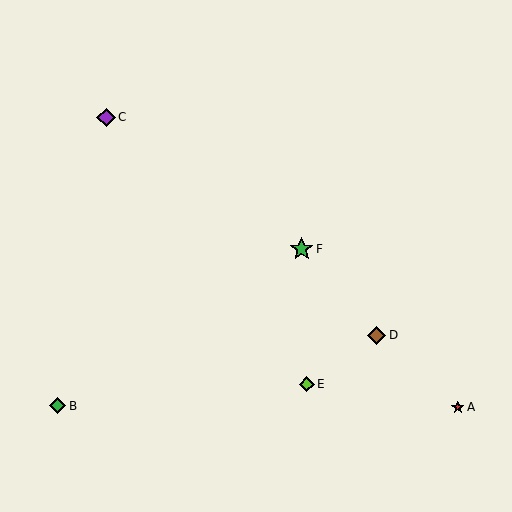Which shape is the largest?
The green star (labeled F) is the largest.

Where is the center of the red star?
The center of the red star is at (458, 407).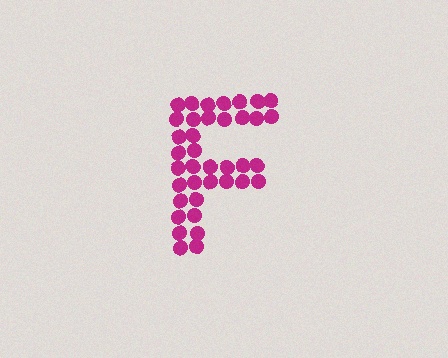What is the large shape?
The large shape is the letter F.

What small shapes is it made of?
It is made of small circles.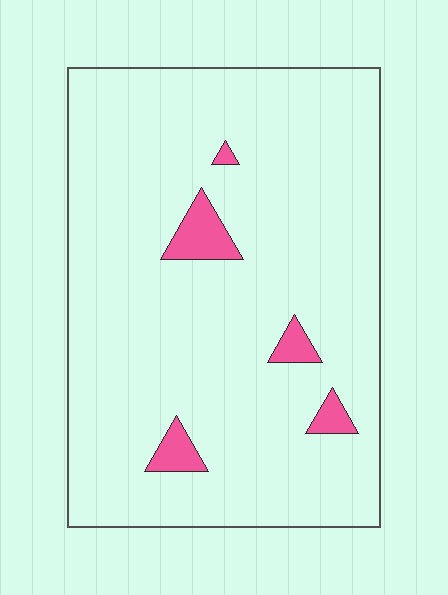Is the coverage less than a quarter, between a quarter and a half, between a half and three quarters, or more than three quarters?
Less than a quarter.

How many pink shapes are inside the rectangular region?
5.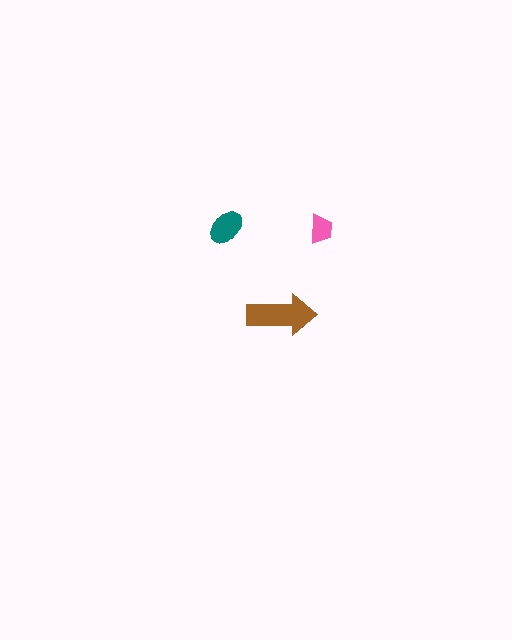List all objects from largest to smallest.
The brown arrow, the teal ellipse, the pink trapezoid.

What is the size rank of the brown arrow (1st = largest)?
1st.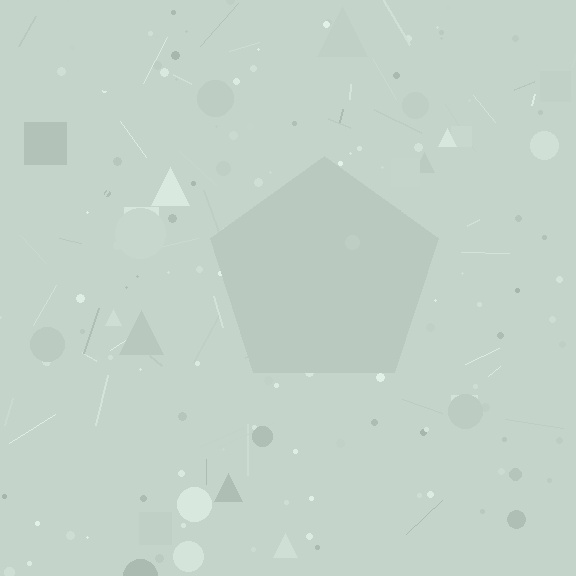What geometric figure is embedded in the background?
A pentagon is embedded in the background.